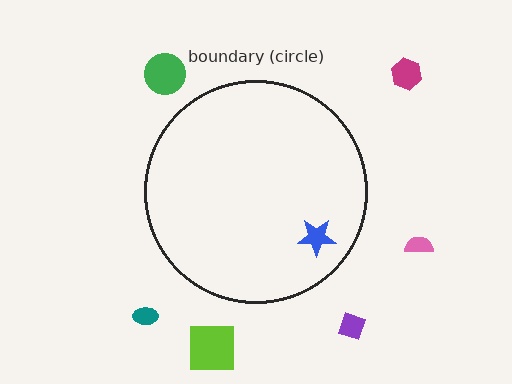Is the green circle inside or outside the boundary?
Outside.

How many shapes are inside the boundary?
1 inside, 6 outside.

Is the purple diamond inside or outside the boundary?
Outside.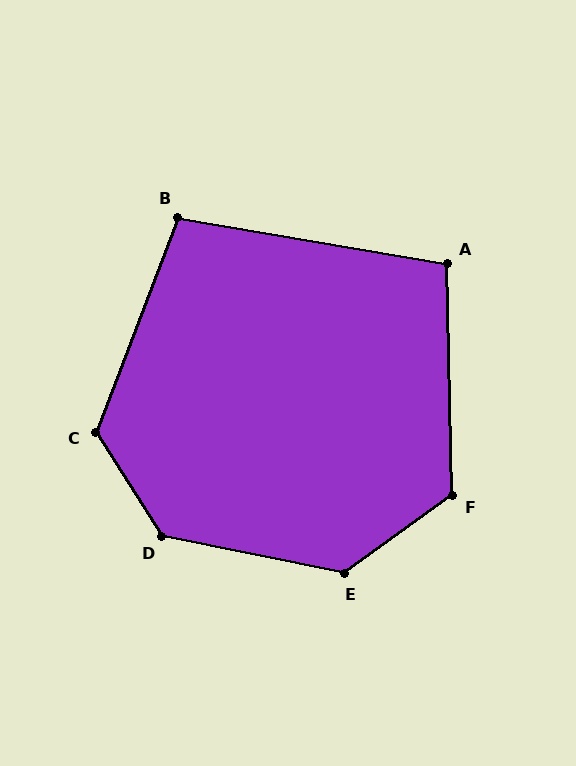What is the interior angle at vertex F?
Approximately 125 degrees (obtuse).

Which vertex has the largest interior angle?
D, at approximately 134 degrees.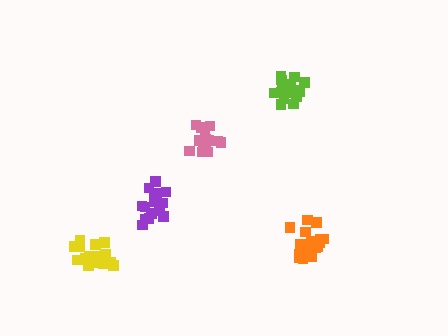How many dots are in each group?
Group 1: 16 dots, Group 2: 18 dots, Group 3: 16 dots, Group 4: 21 dots, Group 5: 16 dots (87 total).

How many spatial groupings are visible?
There are 5 spatial groupings.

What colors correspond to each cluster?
The clusters are colored: yellow, lime, purple, orange, pink.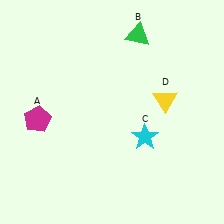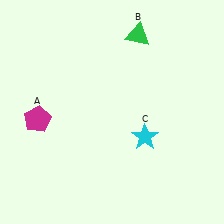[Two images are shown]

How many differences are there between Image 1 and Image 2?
There is 1 difference between the two images.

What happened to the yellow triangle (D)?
The yellow triangle (D) was removed in Image 2. It was in the top-right area of Image 1.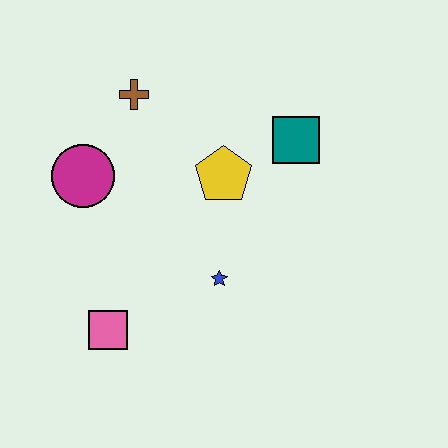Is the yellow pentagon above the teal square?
No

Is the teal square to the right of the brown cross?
Yes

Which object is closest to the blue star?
The yellow pentagon is closest to the blue star.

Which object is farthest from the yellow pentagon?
The pink square is farthest from the yellow pentagon.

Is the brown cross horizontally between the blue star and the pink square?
Yes